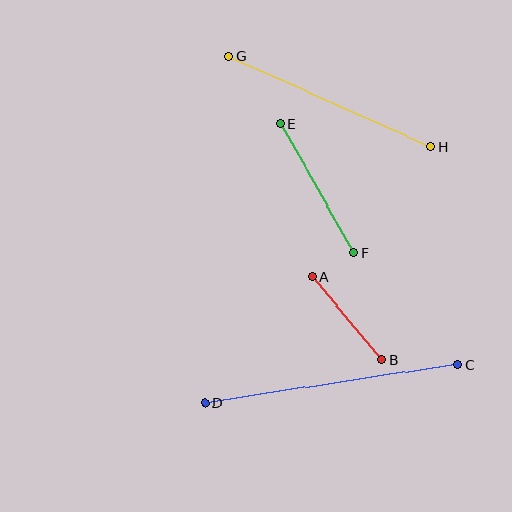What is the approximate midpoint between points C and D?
The midpoint is at approximately (331, 384) pixels.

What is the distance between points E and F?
The distance is approximately 148 pixels.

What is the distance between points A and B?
The distance is approximately 109 pixels.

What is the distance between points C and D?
The distance is approximately 256 pixels.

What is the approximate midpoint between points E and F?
The midpoint is at approximately (317, 188) pixels.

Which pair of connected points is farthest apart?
Points C and D are farthest apart.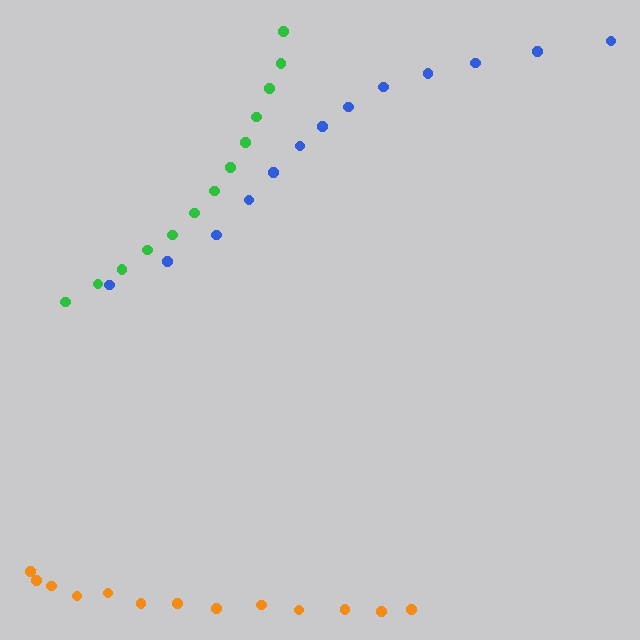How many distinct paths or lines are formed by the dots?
There are 3 distinct paths.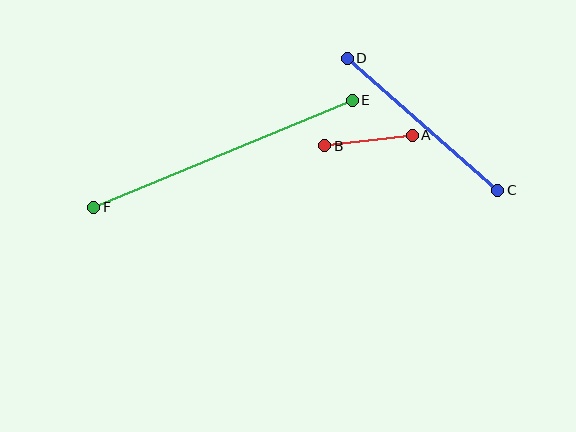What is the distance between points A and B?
The distance is approximately 88 pixels.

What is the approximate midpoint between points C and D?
The midpoint is at approximately (422, 124) pixels.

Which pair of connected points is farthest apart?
Points E and F are farthest apart.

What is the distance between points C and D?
The distance is approximately 200 pixels.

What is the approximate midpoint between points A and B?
The midpoint is at approximately (368, 140) pixels.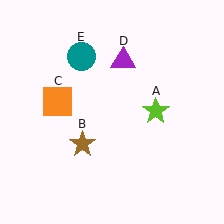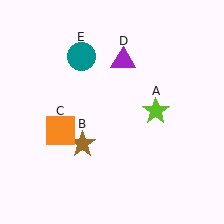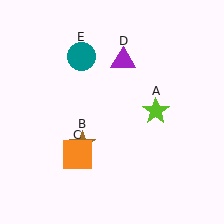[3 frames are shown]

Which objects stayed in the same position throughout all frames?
Lime star (object A) and brown star (object B) and purple triangle (object D) and teal circle (object E) remained stationary.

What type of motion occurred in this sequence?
The orange square (object C) rotated counterclockwise around the center of the scene.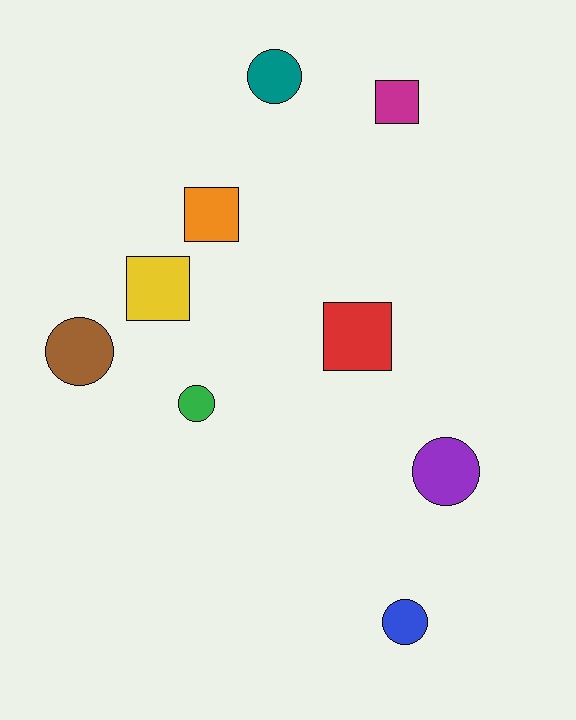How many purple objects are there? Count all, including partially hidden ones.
There is 1 purple object.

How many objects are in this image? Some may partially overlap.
There are 9 objects.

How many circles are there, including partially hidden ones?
There are 5 circles.